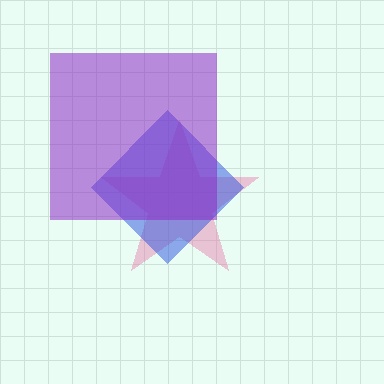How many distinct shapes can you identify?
There are 3 distinct shapes: a pink star, a blue diamond, a purple square.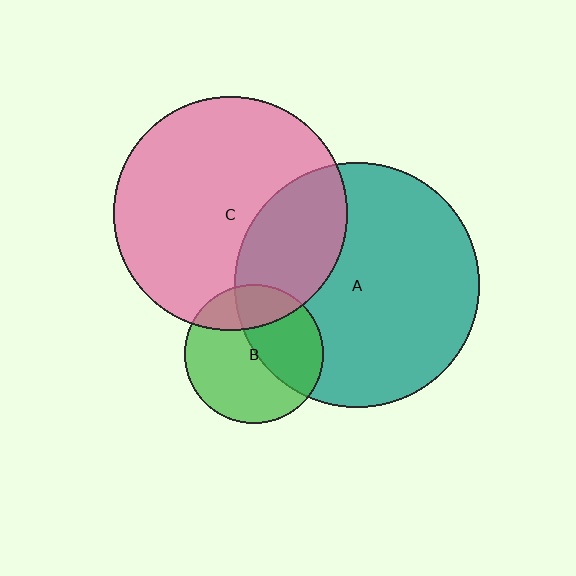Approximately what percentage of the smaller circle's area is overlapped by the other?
Approximately 30%.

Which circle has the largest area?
Circle A (teal).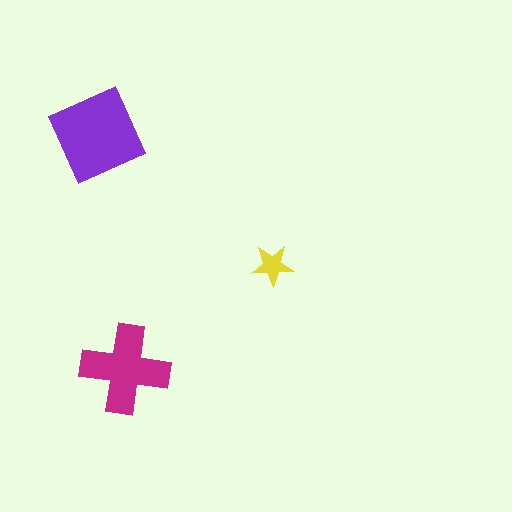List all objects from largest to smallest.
The purple diamond, the magenta cross, the yellow star.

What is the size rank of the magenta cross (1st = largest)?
2nd.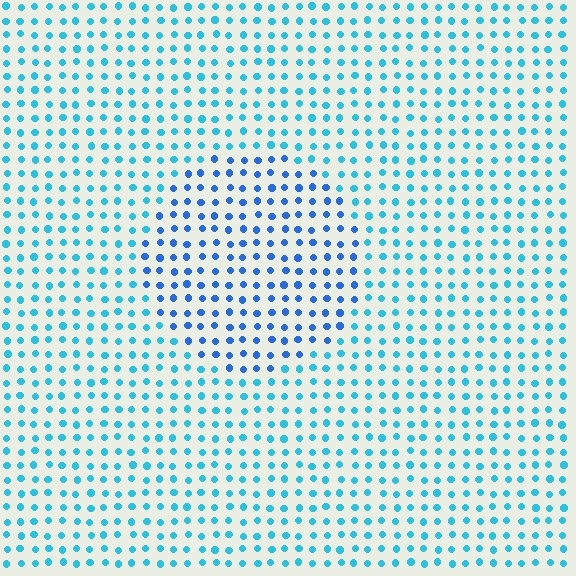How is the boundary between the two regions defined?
The boundary is defined purely by a slight shift in hue (about 29 degrees). Spacing, size, and orientation are identical on both sides.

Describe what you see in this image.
The image is filled with small cyan elements in a uniform arrangement. A circle-shaped region is visible where the elements are tinted to a slightly different hue, forming a subtle color boundary.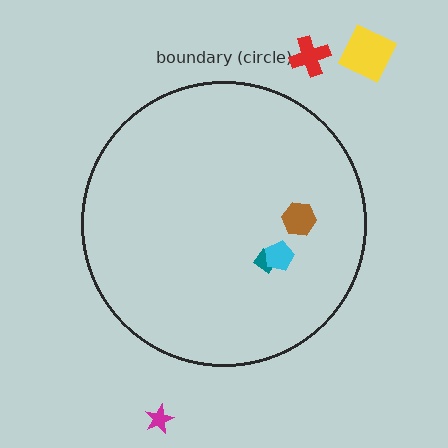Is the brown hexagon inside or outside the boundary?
Inside.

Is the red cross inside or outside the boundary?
Outside.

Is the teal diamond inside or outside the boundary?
Inside.